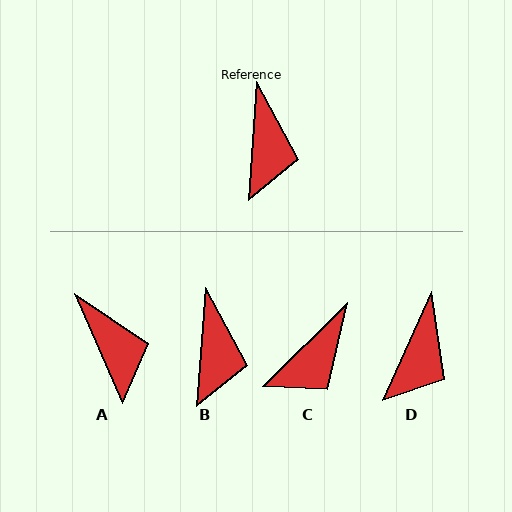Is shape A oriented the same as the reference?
No, it is off by about 28 degrees.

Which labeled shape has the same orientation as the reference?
B.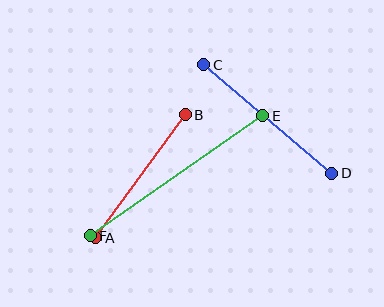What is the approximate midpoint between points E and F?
The midpoint is at approximately (177, 176) pixels.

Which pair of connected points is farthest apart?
Points E and F are farthest apart.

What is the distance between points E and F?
The distance is approximately 210 pixels.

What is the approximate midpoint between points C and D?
The midpoint is at approximately (268, 119) pixels.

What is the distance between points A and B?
The distance is approximately 152 pixels.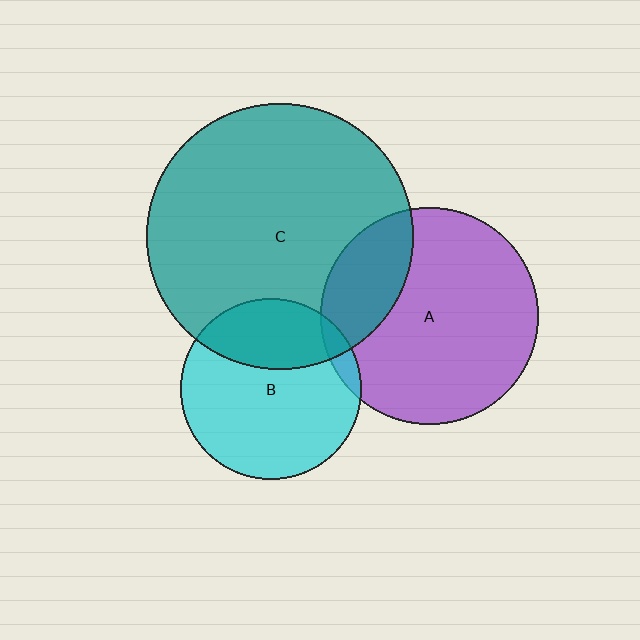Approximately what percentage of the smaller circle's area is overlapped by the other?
Approximately 30%.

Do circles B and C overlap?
Yes.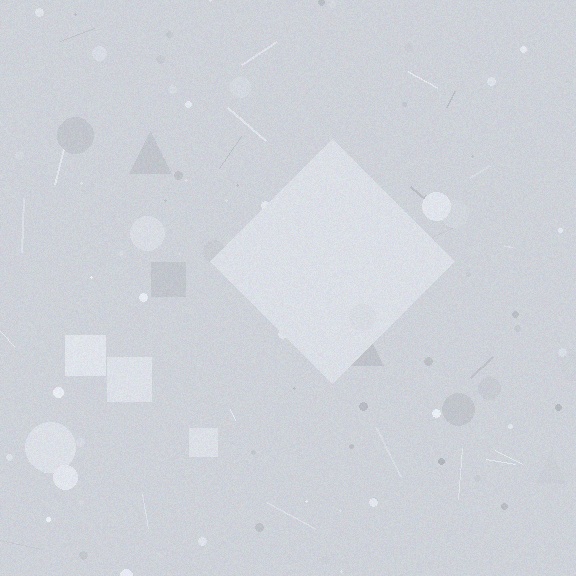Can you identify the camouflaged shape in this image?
The camouflaged shape is a diamond.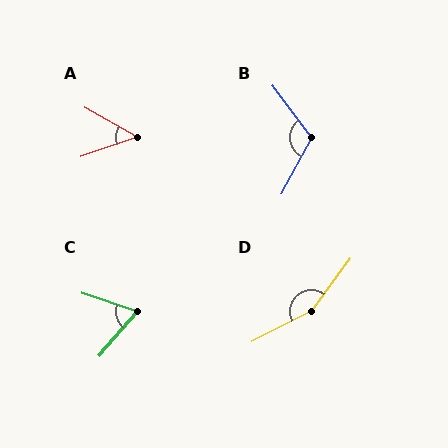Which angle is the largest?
D, at approximately 154 degrees.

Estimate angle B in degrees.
Approximately 115 degrees.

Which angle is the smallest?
A, at approximately 49 degrees.